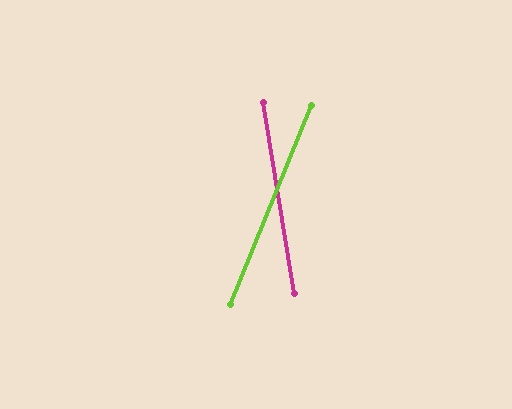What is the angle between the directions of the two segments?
Approximately 32 degrees.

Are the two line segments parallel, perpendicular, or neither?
Neither parallel nor perpendicular — they differ by about 32°.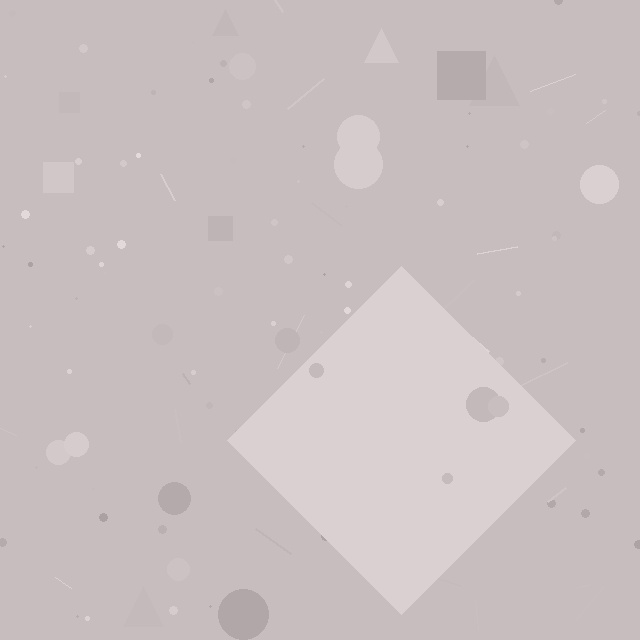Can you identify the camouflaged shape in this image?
The camouflaged shape is a diamond.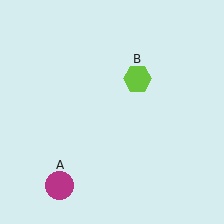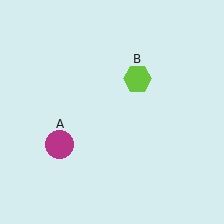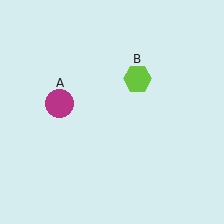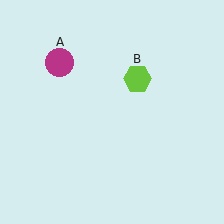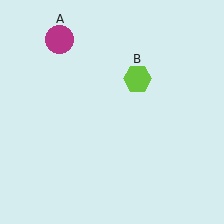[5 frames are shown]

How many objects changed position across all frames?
1 object changed position: magenta circle (object A).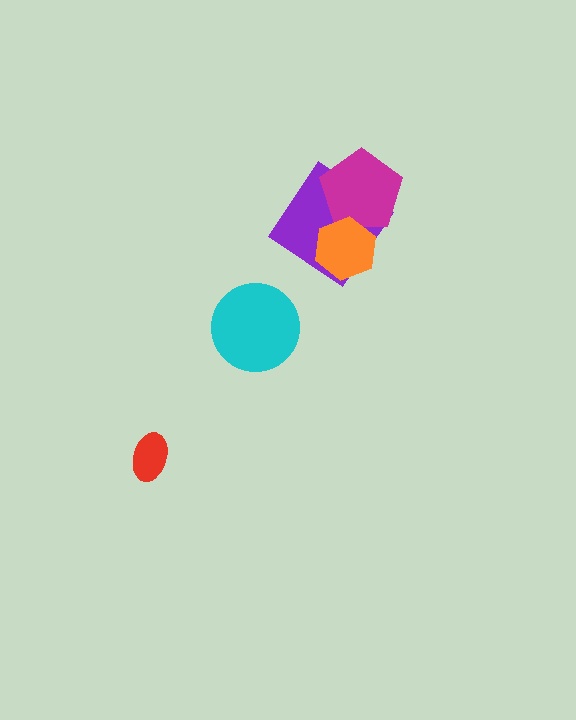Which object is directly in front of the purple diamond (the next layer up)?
The magenta pentagon is directly in front of the purple diamond.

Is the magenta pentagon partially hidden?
Yes, it is partially covered by another shape.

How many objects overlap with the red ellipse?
0 objects overlap with the red ellipse.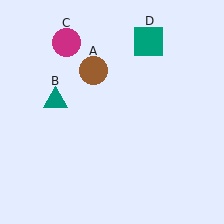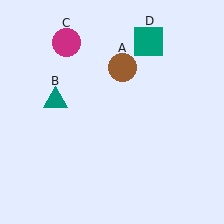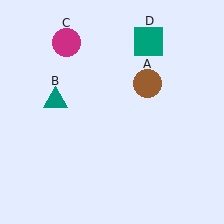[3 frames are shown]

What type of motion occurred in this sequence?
The brown circle (object A) rotated clockwise around the center of the scene.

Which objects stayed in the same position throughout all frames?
Teal triangle (object B) and magenta circle (object C) and teal square (object D) remained stationary.